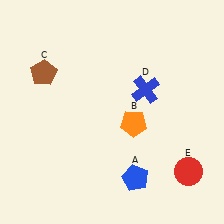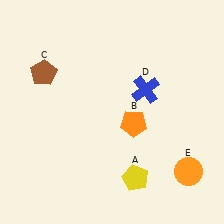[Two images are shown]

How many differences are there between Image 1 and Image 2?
There are 2 differences between the two images.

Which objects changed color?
A changed from blue to yellow. E changed from red to orange.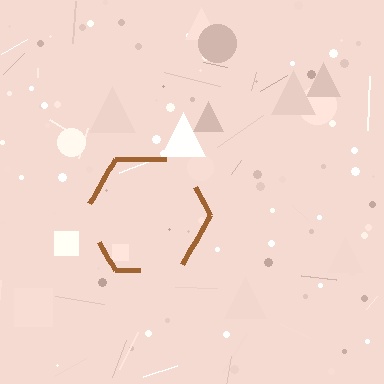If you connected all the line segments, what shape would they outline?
They would outline a hexagon.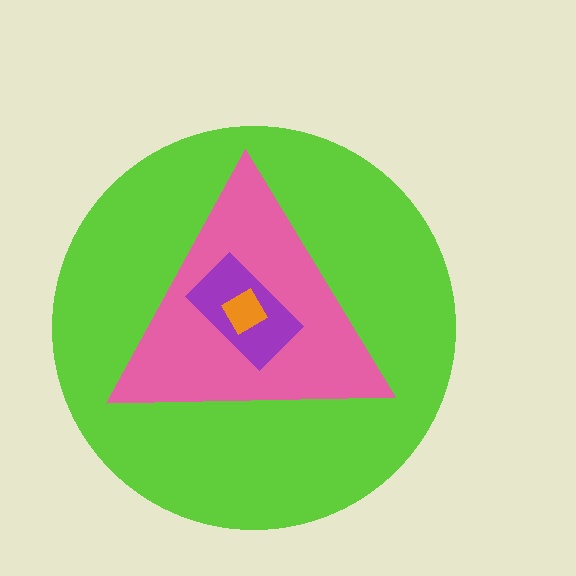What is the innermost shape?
The orange diamond.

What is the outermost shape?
The lime circle.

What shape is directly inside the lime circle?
The pink triangle.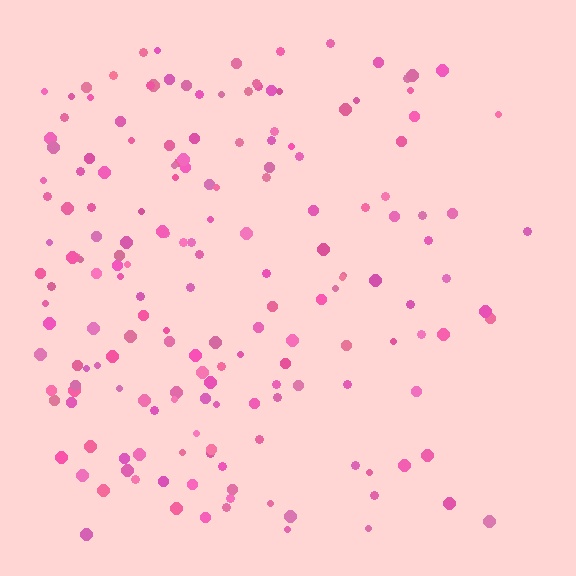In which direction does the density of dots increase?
From right to left, with the left side densest.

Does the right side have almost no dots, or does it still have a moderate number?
Still a moderate number, just noticeably fewer than the left.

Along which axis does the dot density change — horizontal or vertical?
Horizontal.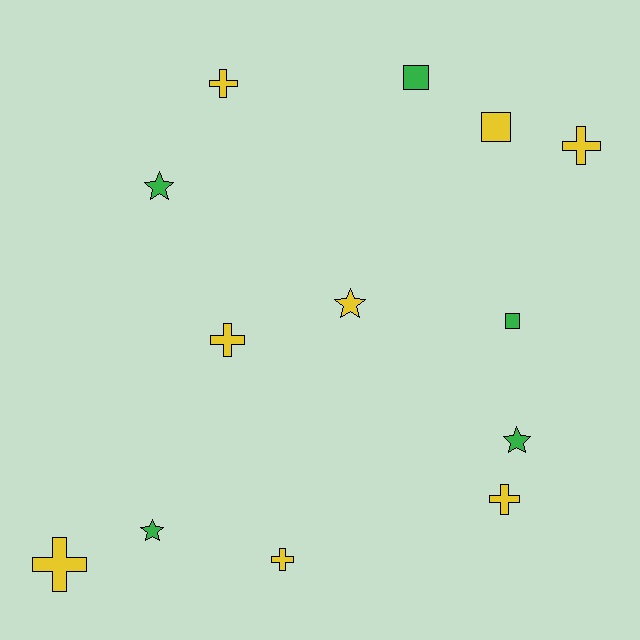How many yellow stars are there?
There is 1 yellow star.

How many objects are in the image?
There are 13 objects.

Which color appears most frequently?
Yellow, with 8 objects.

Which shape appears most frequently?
Cross, with 6 objects.